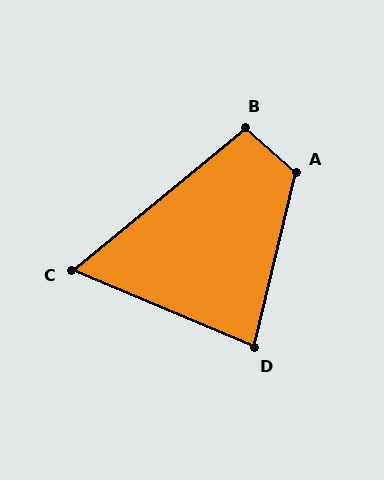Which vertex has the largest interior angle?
A, at approximately 118 degrees.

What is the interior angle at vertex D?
Approximately 81 degrees (acute).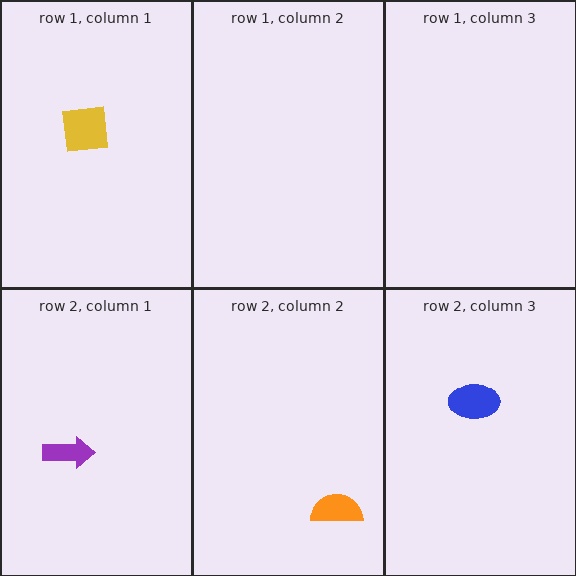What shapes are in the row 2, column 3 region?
The blue ellipse.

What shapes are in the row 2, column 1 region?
The purple arrow.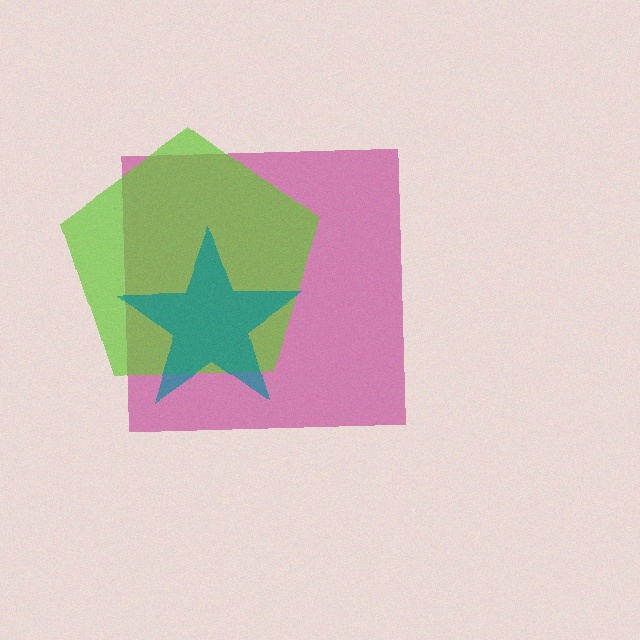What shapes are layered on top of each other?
The layered shapes are: a magenta square, a lime pentagon, a teal star.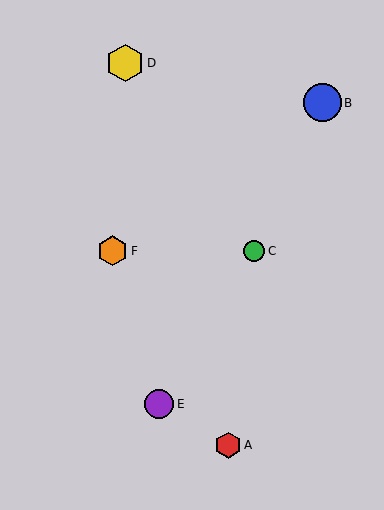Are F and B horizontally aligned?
No, F is at y≈251 and B is at y≈103.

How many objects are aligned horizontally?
2 objects (C, F) are aligned horizontally.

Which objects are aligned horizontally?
Objects C, F are aligned horizontally.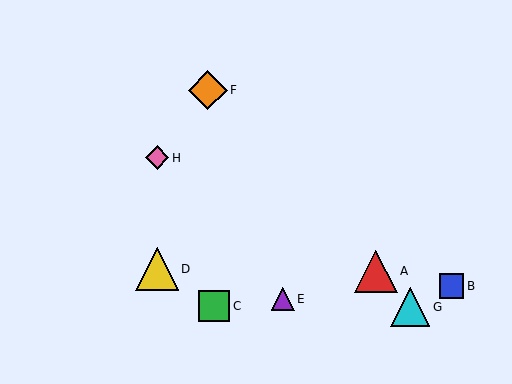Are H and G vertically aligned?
No, H is at x≈157 and G is at x≈410.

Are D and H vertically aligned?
Yes, both are at x≈157.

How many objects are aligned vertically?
2 objects (D, H) are aligned vertically.